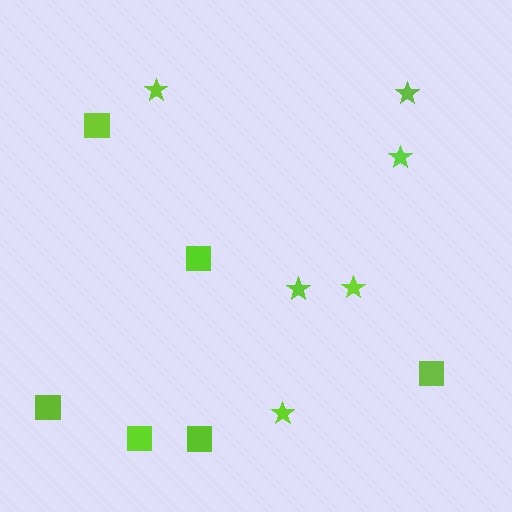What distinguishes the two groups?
There are 2 groups: one group of squares (6) and one group of stars (6).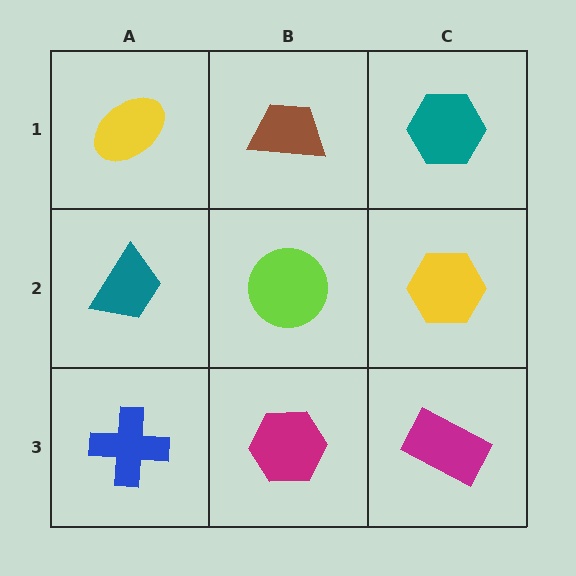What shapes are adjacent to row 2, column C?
A teal hexagon (row 1, column C), a magenta rectangle (row 3, column C), a lime circle (row 2, column B).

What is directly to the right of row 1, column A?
A brown trapezoid.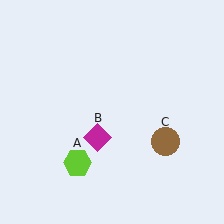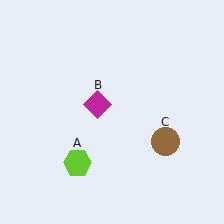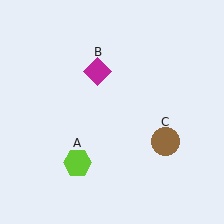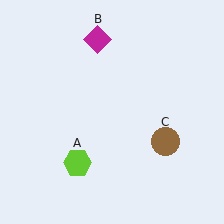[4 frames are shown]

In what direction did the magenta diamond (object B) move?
The magenta diamond (object B) moved up.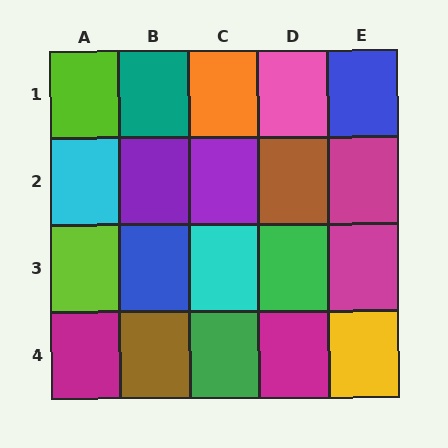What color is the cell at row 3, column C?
Cyan.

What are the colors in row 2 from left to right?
Cyan, purple, purple, brown, magenta.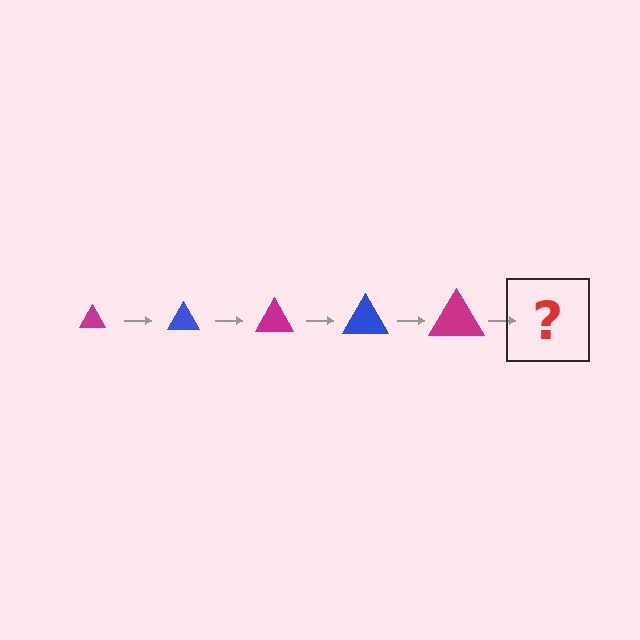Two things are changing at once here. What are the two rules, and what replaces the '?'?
The two rules are that the triangle grows larger each step and the color cycles through magenta and blue. The '?' should be a blue triangle, larger than the previous one.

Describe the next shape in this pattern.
It should be a blue triangle, larger than the previous one.